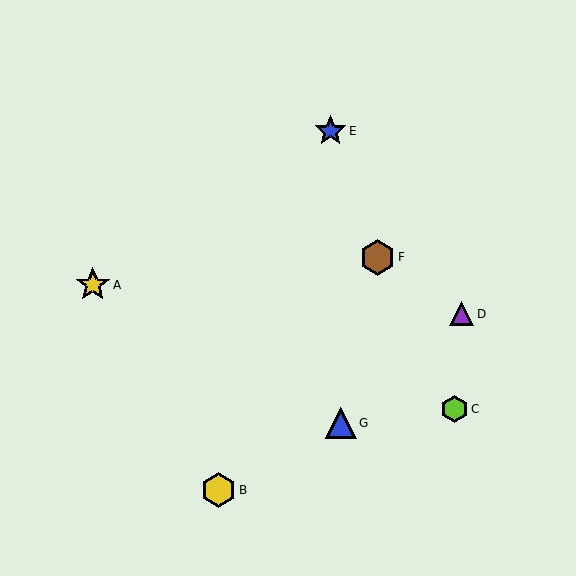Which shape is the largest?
The brown hexagon (labeled F) is the largest.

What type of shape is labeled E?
Shape E is a blue star.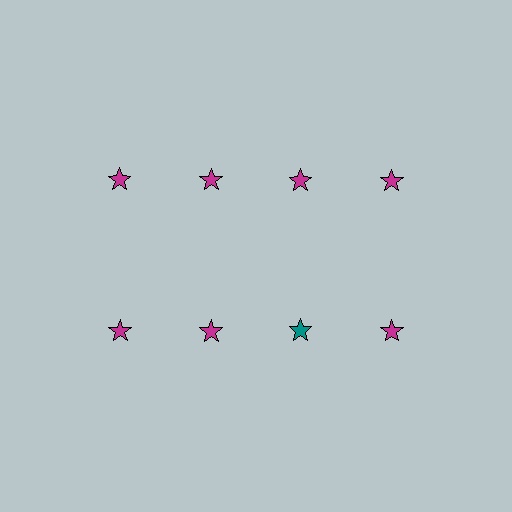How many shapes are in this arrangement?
There are 8 shapes arranged in a grid pattern.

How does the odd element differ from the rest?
It has a different color: teal instead of magenta.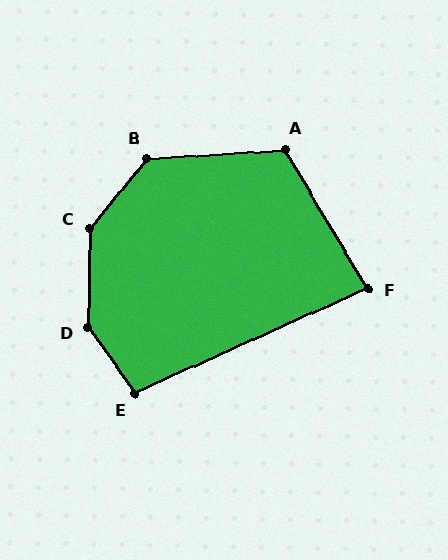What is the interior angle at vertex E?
Approximately 101 degrees (obtuse).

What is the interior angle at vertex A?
Approximately 117 degrees (obtuse).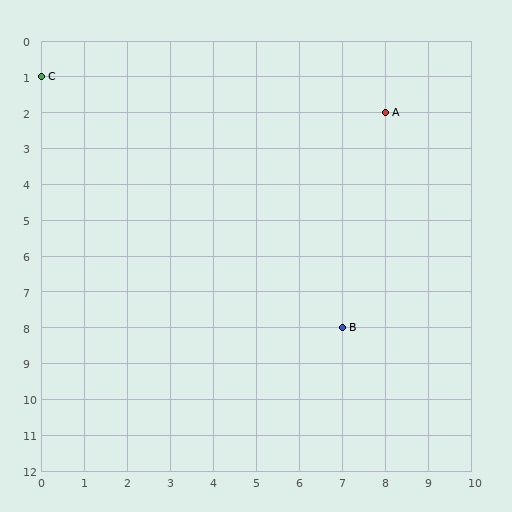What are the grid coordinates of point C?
Point C is at grid coordinates (0, 1).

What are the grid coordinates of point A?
Point A is at grid coordinates (8, 2).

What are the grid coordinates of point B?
Point B is at grid coordinates (7, 8).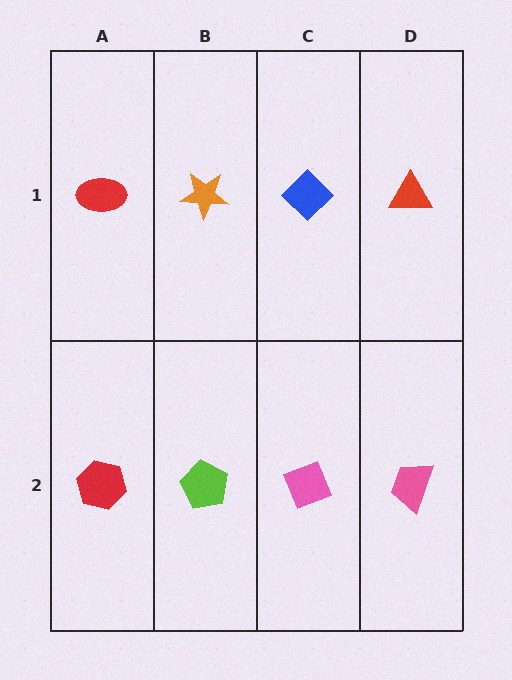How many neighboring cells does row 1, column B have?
3.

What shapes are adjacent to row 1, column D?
A pink trapezoid (row 2, column D), a blue diamond (row 1, column C).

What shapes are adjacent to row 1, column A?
A red hexagon (row 2, column A), an orange star (row 1, column B).